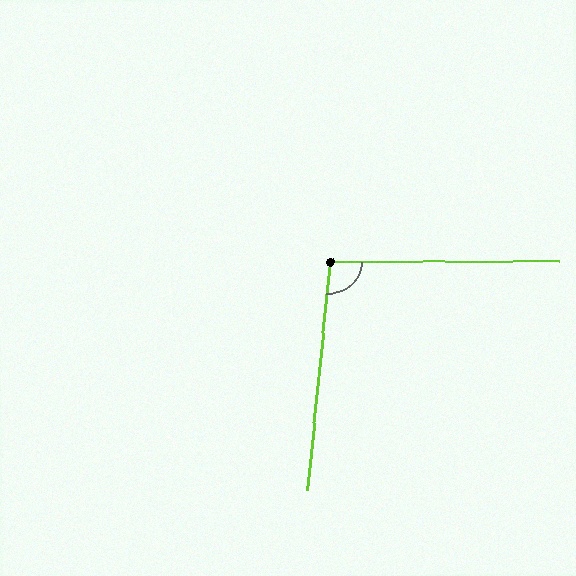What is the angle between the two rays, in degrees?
Approximately 96 degrees.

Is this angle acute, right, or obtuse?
It is obtuse.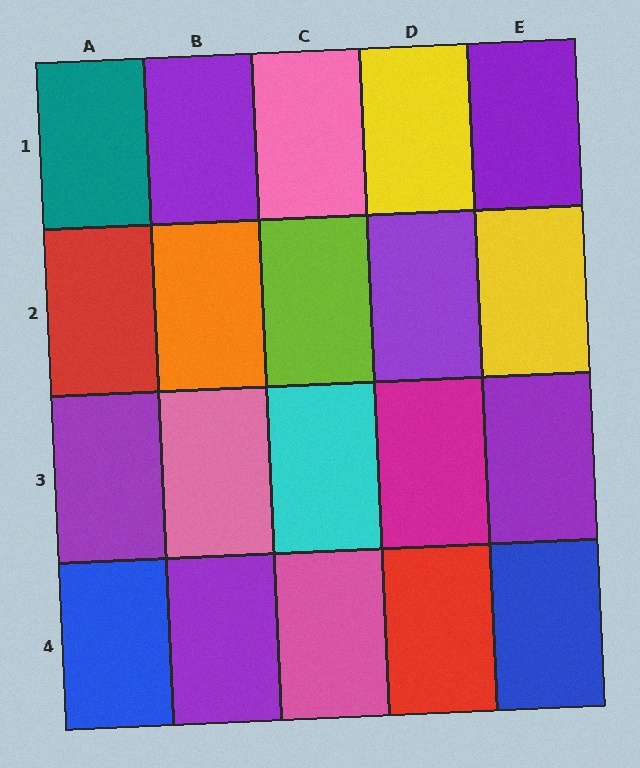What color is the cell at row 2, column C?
Lime.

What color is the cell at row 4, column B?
Purple.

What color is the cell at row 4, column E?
Blue.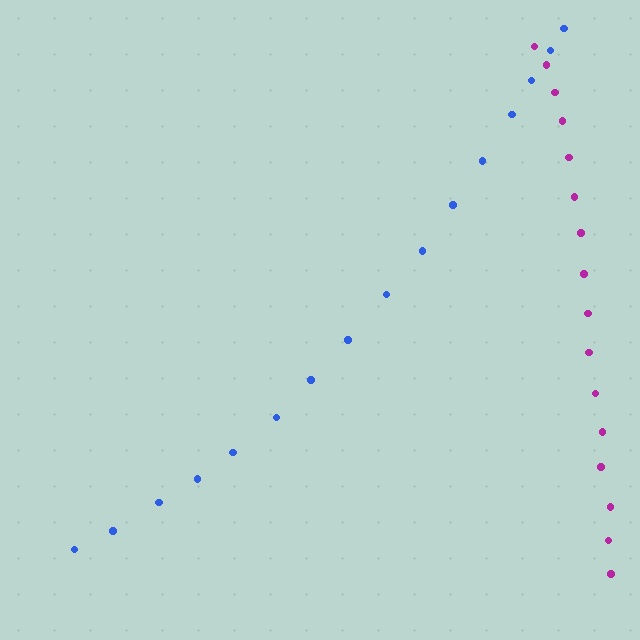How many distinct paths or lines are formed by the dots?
There are 2 distinct paths.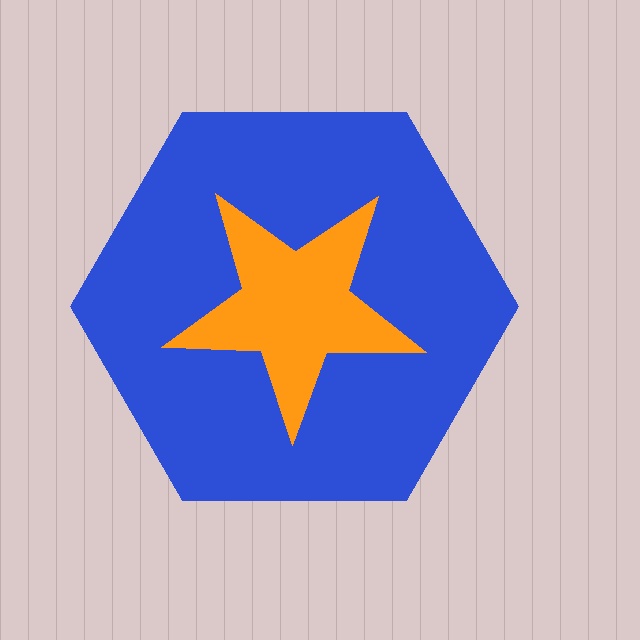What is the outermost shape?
The blue hexagon.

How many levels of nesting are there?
2.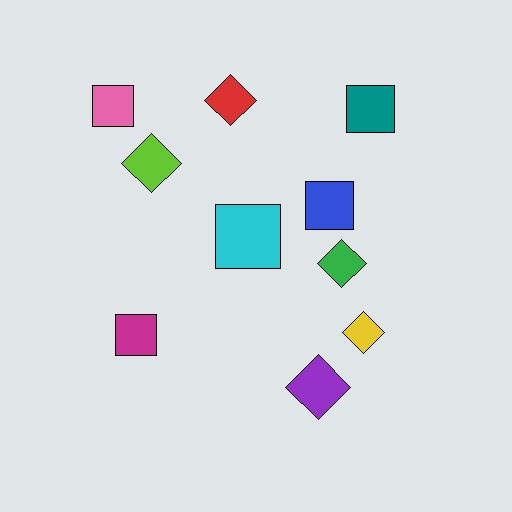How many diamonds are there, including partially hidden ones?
There are 5 diamonds.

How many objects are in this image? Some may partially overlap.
There are 10 objects.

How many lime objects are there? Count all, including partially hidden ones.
There is 1 lime object.